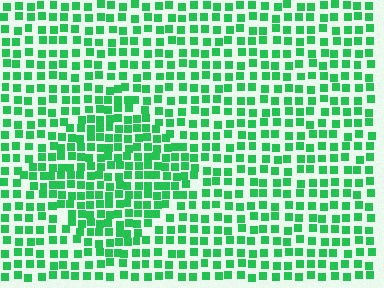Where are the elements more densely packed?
The elements are more densely packed inside the diamond boundary.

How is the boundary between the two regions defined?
The boundary is defined by a change in element density (approximately 1.5x ratio). All elements are the same color, size, and shape.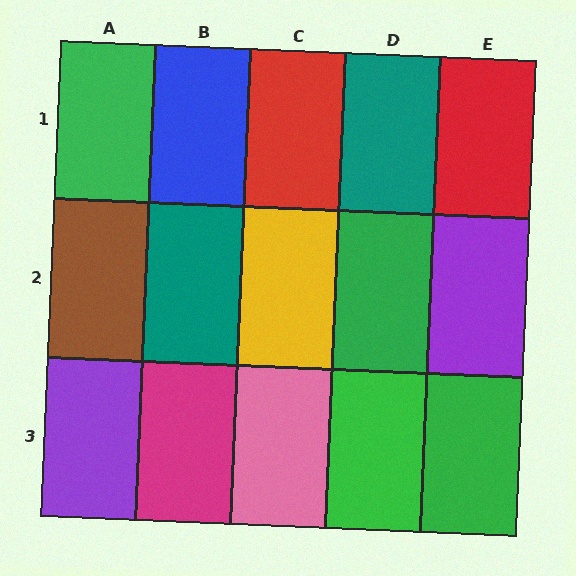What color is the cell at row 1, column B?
Blue.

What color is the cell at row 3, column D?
Green.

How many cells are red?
2 cells are red.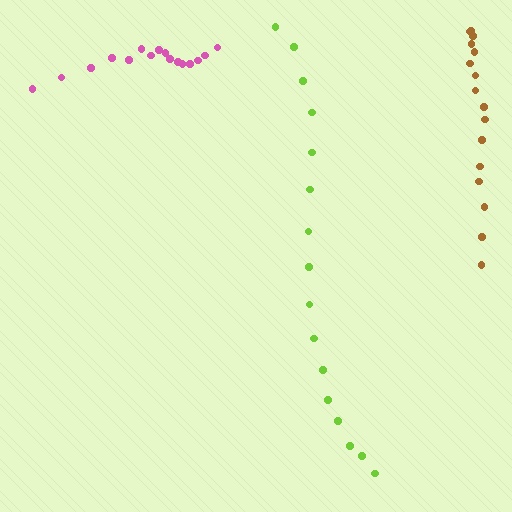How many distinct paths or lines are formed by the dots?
There are 3 distinct paths.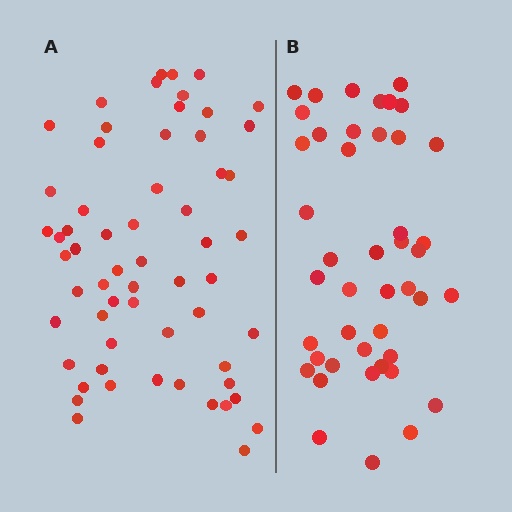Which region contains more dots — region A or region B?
Region A (the left region) has more dots.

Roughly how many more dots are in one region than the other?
Region A has approximately 15 more dots than region B.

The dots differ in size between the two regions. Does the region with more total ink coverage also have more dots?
No. Region B has more total ink coverage because its dots are larger, but region A actually contains more individual dots. Total area can be misleading — the number of items is what matters here.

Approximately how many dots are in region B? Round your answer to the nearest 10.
About 40 dots. (The exact count is 44, which rounds to 40.)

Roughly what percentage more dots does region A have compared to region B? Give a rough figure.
About 35% more.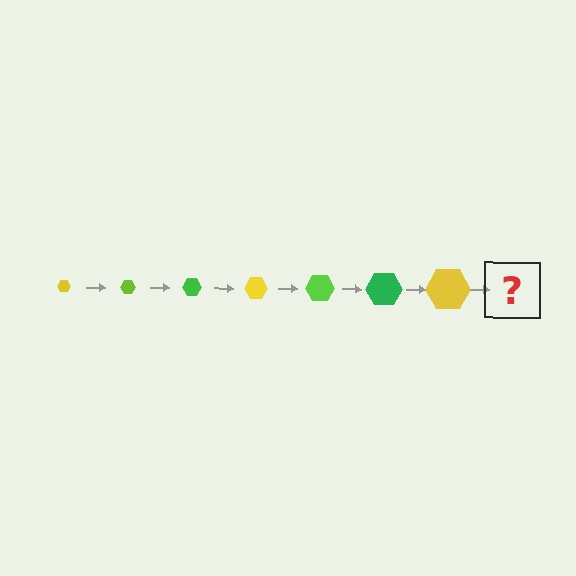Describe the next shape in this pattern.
It should be a lime hexagon, larger than the previous one.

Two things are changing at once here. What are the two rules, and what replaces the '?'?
The two rules are that the hexagon grows larger each step and the color cycles through yellow, lime, and green. The '?' should be a lime hexagon, larger than the previous one.